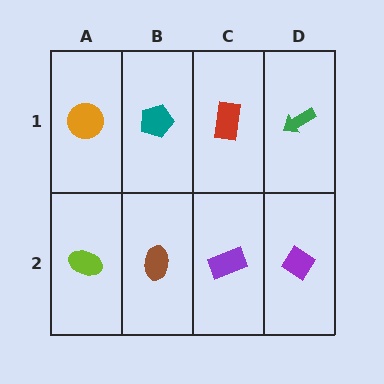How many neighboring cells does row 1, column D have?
2.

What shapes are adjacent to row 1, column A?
A lime ellipse (row 2, column A), a teal pentagon (row 1, column B).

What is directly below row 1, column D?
A purple diamond.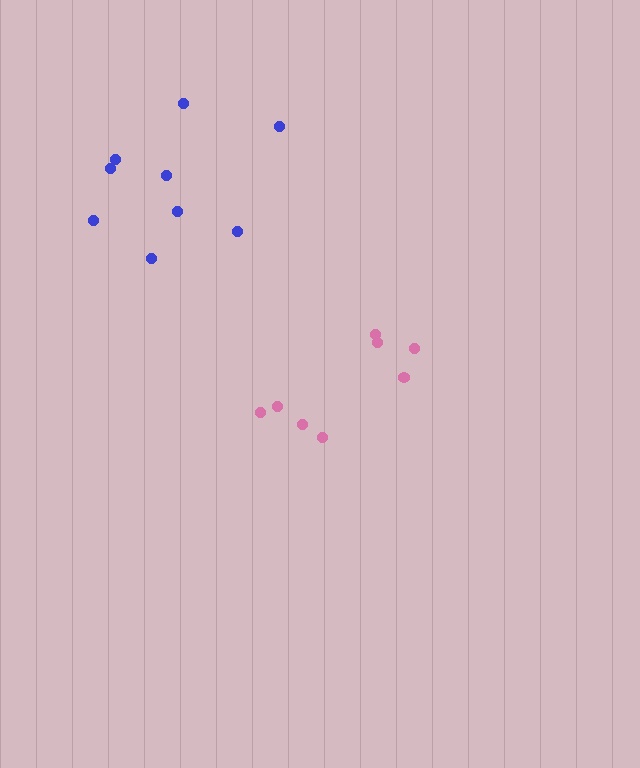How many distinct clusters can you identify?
There are 2 distinct clusters.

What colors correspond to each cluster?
The clusters are colored: pink, blue.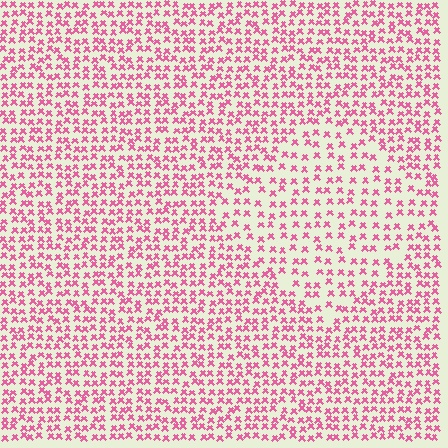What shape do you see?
I see a diamond.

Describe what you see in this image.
The image contains small pink elements arranged at two different densities. A diamond-shaped region is visible where the elements are less densely packed than the surrounding area.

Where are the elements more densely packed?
The elements are more densely packed outside the diamond boundary.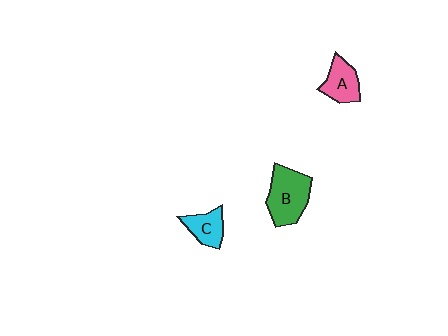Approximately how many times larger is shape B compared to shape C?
Approximately 1.8 times.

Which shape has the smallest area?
Shape C (cyan).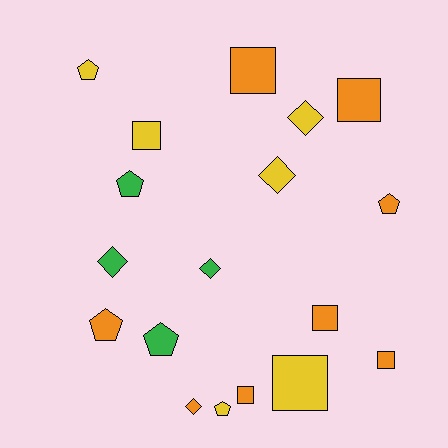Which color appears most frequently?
Orange, with 8 objects.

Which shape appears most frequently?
Square, with 7 objects.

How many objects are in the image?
There are 18 objects.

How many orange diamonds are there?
There is 1 orange diamond.